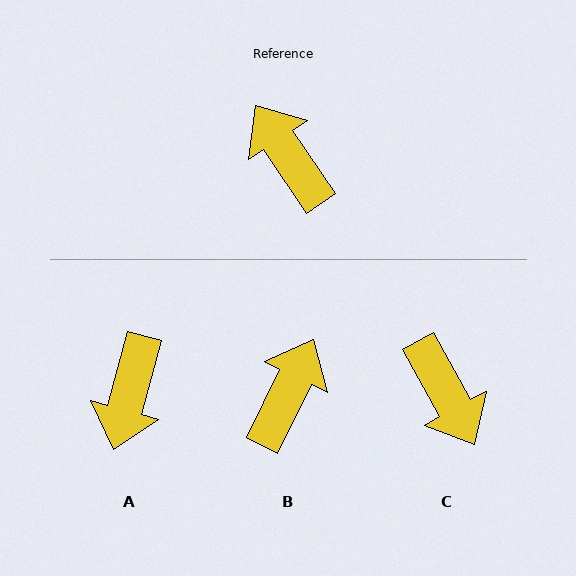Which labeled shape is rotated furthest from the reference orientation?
C, about 175 degrees away.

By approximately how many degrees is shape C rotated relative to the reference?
Approximately 175 degrees counter-clockwise.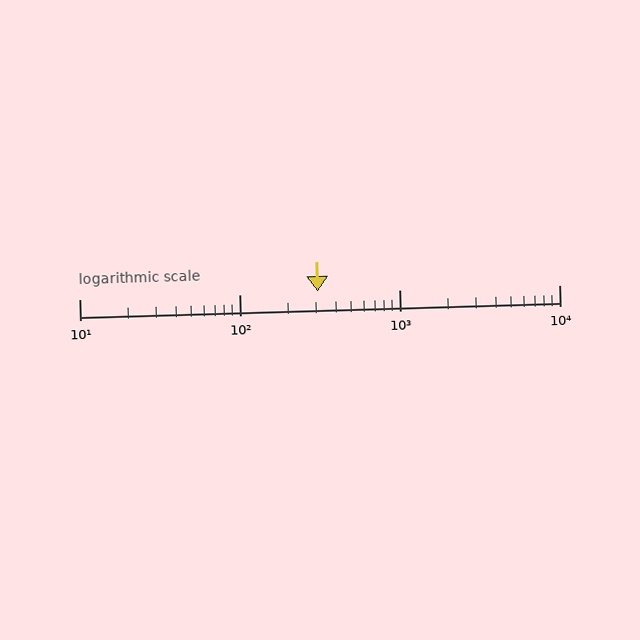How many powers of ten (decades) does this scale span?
The scale spans 3 decades, from 10 to 10000.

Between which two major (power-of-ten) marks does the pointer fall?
The pointer is between 100 and 1000.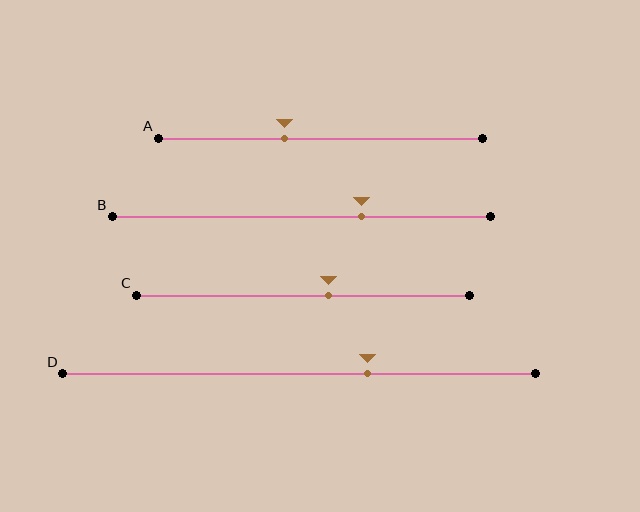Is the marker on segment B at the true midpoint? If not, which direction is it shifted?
No, the marker on segment B is shifted to the right by about 16% of the segment length.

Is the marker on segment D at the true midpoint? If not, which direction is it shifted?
No, the marker on segment D is shifted to the right by about 15% of the segment length.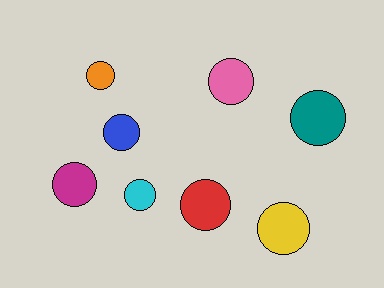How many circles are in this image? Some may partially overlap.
There are 8 circles.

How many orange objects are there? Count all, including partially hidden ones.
There is 1 orange object.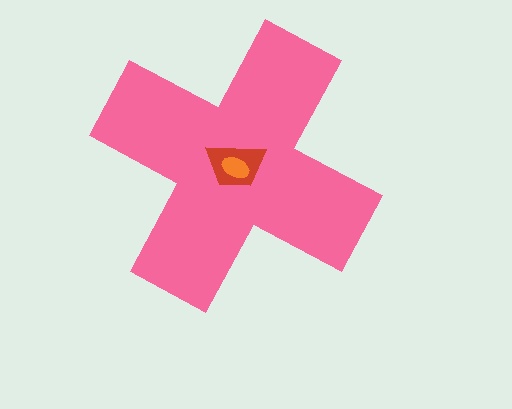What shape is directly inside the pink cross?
The red trapezoid.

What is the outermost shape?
The pink cross.